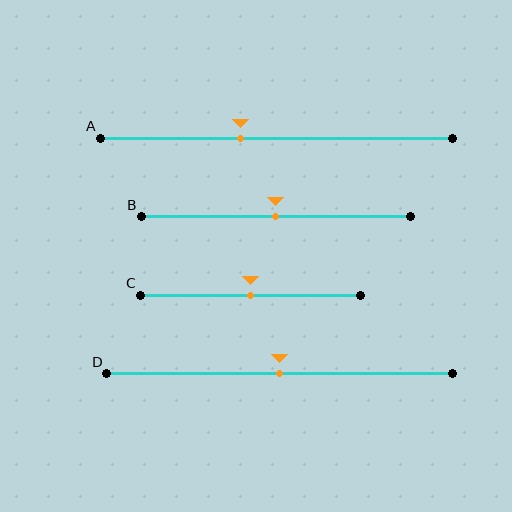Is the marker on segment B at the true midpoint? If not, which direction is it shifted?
Yes, the marker on segment B is at the true midpoint.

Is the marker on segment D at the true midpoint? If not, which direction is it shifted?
Yes, the marker on segment D is at the true midpoint.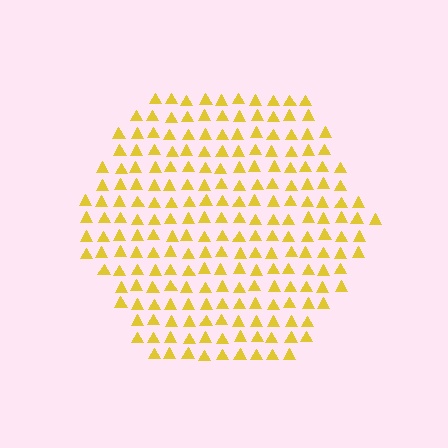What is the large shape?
The large shape is a hexagon.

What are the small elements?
The small elements are triangles.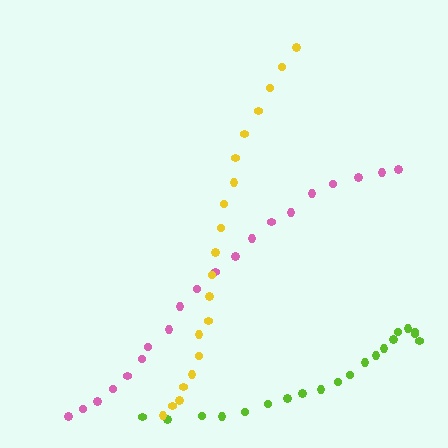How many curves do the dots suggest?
There are 3 distinct paths.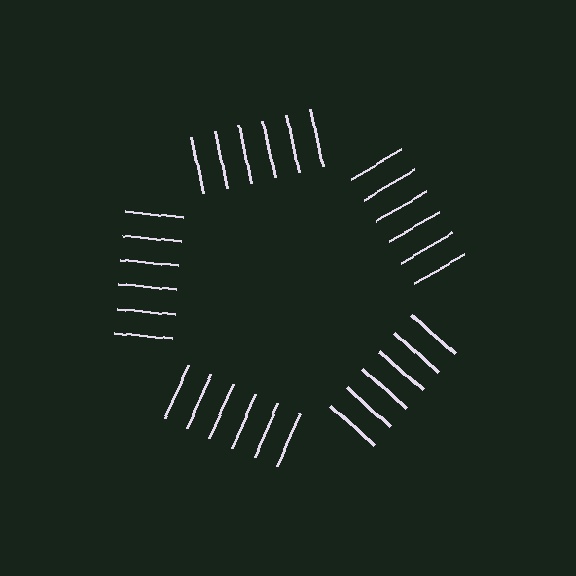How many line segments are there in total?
30 — 6 along each of the 5 edges.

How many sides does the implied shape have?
5 sides — the line-ends trace a pentagon.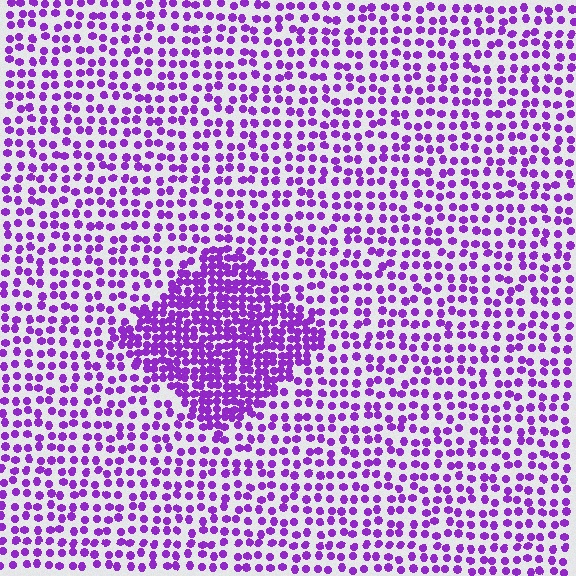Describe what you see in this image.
The image contains small purple elements arranged at two different densities. A diamond-shaped region is visible where the elements are more densely packed than the surrounding area.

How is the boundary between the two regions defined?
The boundary is defined by a change in element density (approximately 2.2x ratio). All elements are the same color, size, and shape.